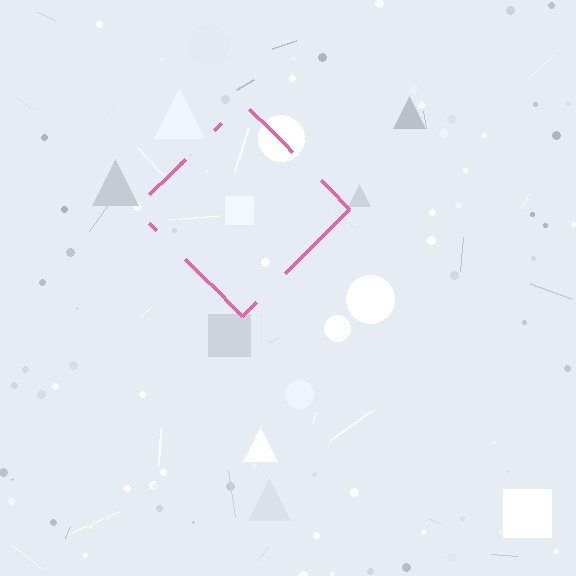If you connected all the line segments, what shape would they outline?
They would outline a diamond.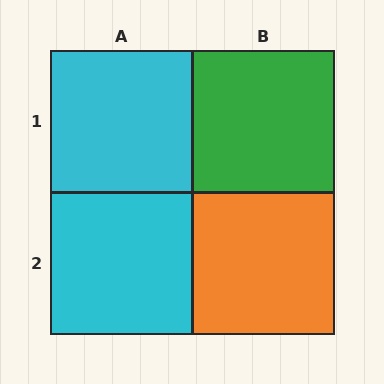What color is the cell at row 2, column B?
Orange.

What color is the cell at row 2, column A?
Cyan.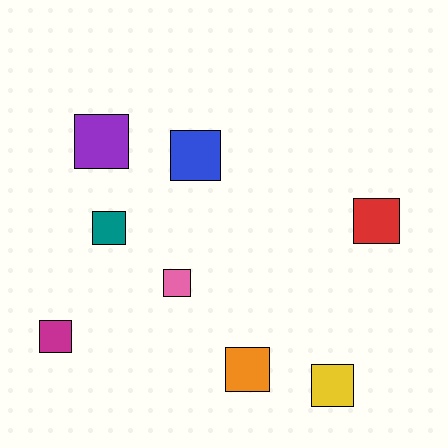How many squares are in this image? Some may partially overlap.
There are 8 squares.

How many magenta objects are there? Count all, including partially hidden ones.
There is 1 magenta object.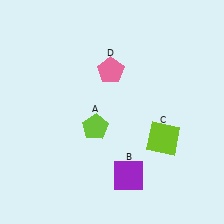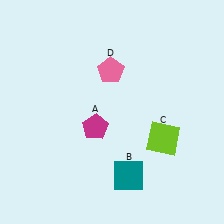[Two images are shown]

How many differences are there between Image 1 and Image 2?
There are 2 differences between the two images.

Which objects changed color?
A changed from lime to magenta. B changed from purple to teal.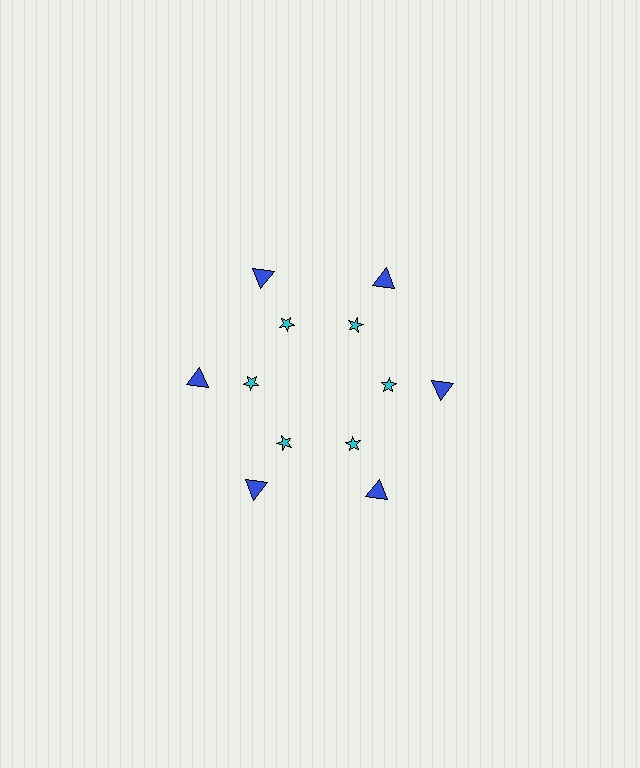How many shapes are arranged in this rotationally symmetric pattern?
There are 12 shapes, arranged in 6 groups of 2.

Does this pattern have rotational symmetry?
Yes, this pattern has 6-fold rotational symmetry. It looks the same after rotating 60 degrees around the center.